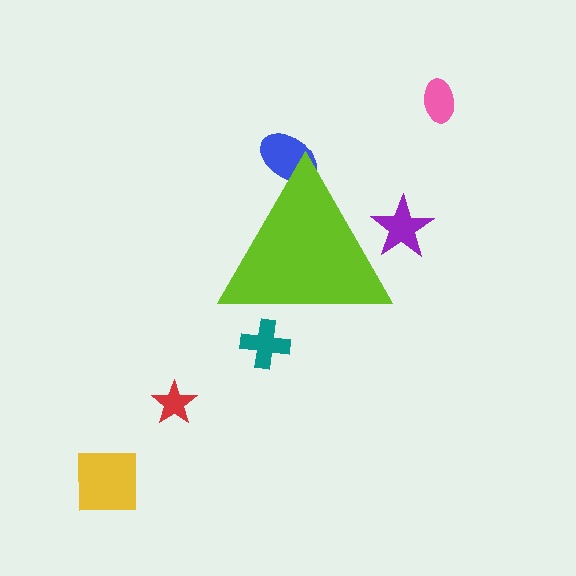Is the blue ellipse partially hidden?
Yes, the blue ellipse is partially hidden behind the lime triangle.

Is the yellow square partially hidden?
No, the yellow square is fully visible.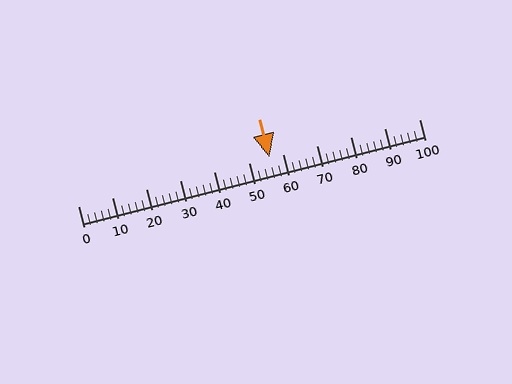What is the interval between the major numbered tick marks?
The major tick marks are spaced 10 units apart.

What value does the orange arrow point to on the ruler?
The orange arrow points to approximately 56.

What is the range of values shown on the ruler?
The ruler shows values from 0 to 100.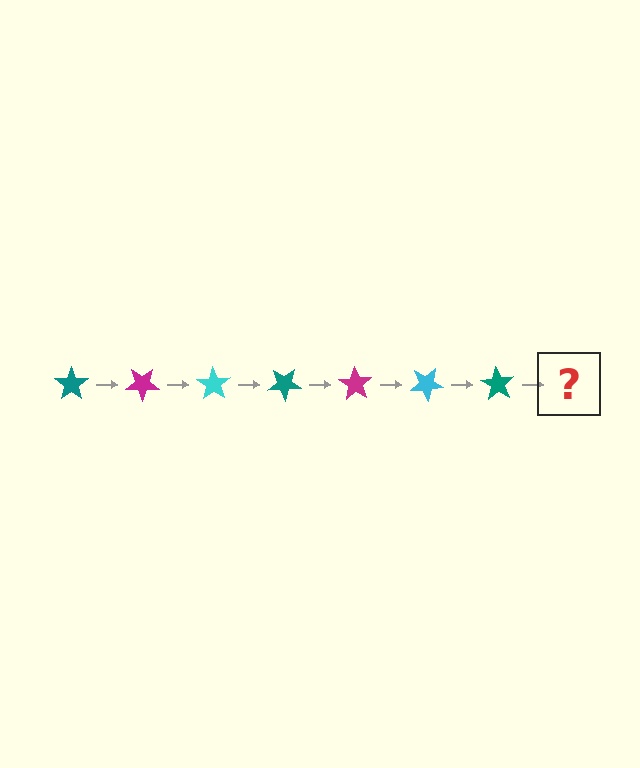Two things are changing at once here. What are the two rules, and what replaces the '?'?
The two rules are that it rotates 35 degrees each step and the color cycles through teal, magenta, and cyan. The '?' should be a magenta star, rotated 245 degrees from the start.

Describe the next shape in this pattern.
It should be a magenta star, rotated 245 degrees from the start.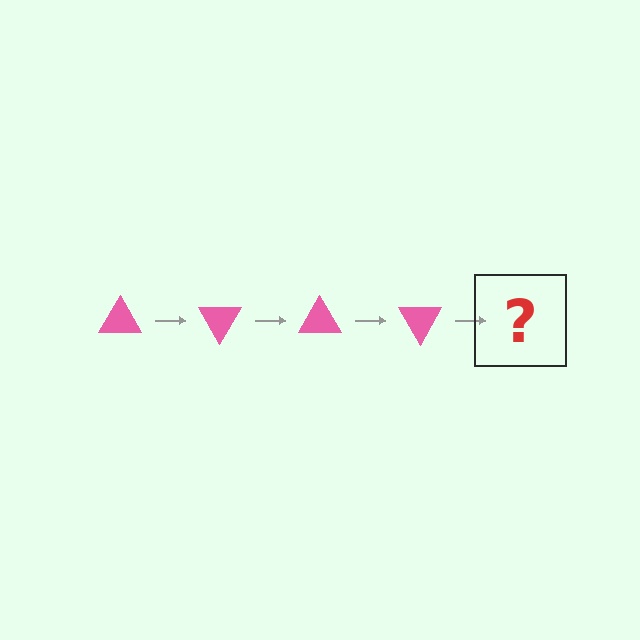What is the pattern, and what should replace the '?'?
The pattern is that the triangle rotates 60 degrees each step. The '?' should be a pink triangle rotated 240 degrees.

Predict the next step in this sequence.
The next step is a pink triangle rotated 240 degrees.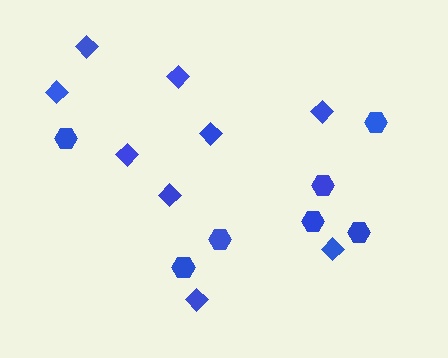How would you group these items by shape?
There are 2 groups: one group of hexagons (7) and one group of diamonds (9).